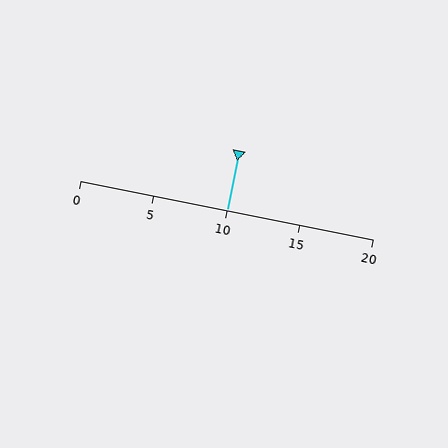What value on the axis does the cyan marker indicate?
The marker indicates approximately 10.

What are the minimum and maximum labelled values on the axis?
The axis runs from 0 to 20.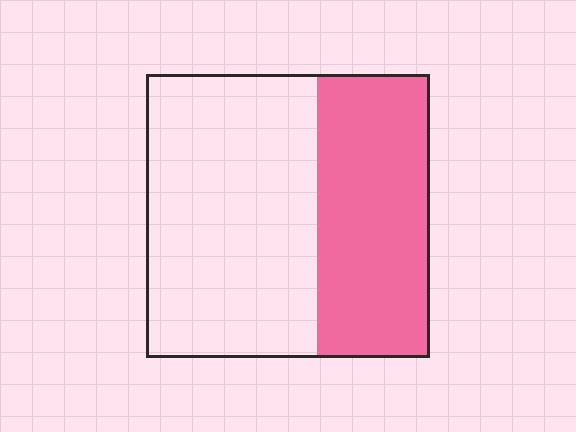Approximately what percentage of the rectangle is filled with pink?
Approximately 40%.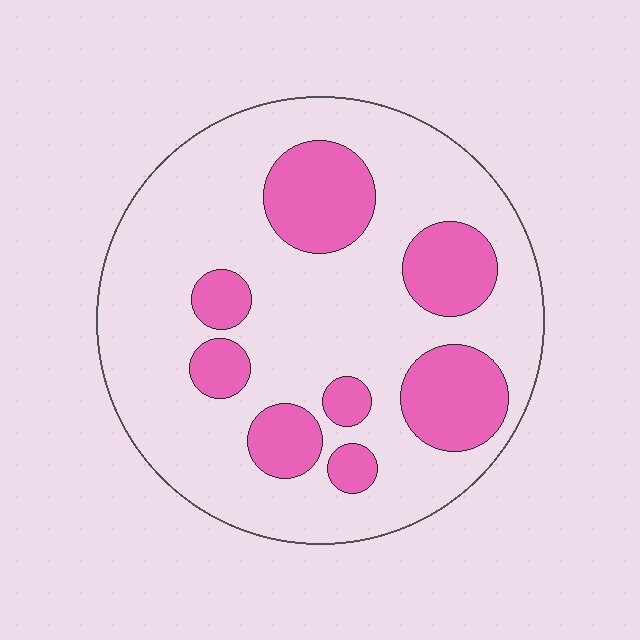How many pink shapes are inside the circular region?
8.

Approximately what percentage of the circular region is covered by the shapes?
Approximately 25%.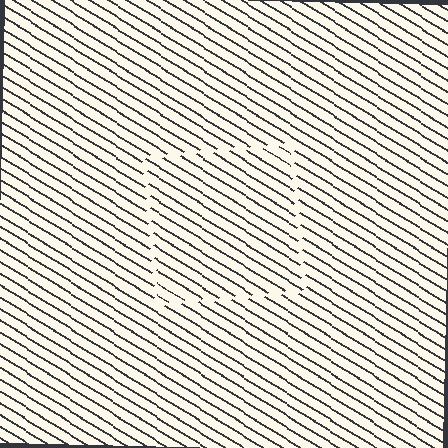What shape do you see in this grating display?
An illusory square. The interior of the shape contains the same grating, shifted by half a period — the contour is defined by the phase discontinuity where line-ends from the inner and outer gratings abut.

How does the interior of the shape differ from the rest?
The interior of the shape contains the same grating, shifted by half a period — the contour is defined by the phase discontinuity where line-ends from the inner and outer gratings abut.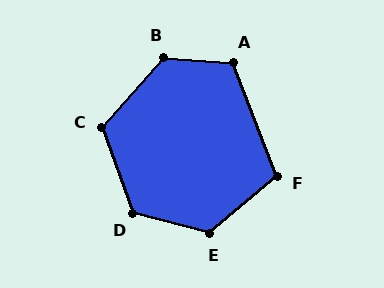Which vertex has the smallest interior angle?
F, at approximately 109 degrees.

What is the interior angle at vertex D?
Approximately 124 degrees (obtuse).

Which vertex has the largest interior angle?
B, at approximately 127 degrees.